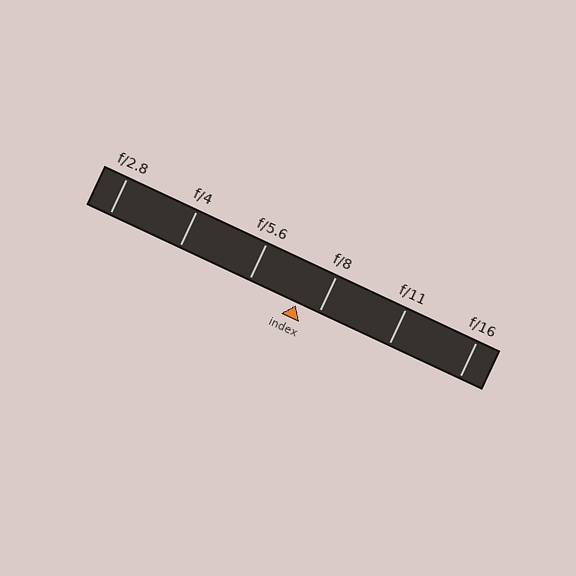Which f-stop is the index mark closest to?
The index mark is closest to f/8.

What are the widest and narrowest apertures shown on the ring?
The widest aperture shown is f/2.8 and the narrowest is f/16.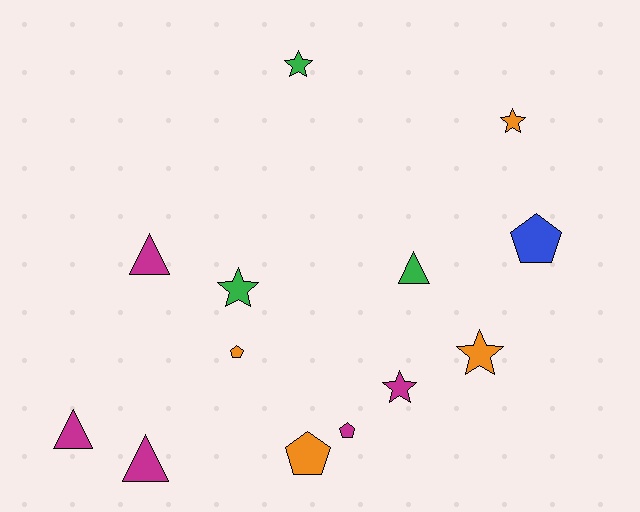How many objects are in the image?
There are 13 objects.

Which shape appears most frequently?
Star, with 5 objects.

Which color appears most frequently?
Magenta, with 5 objects.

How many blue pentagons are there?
There is 1 blue pentagon.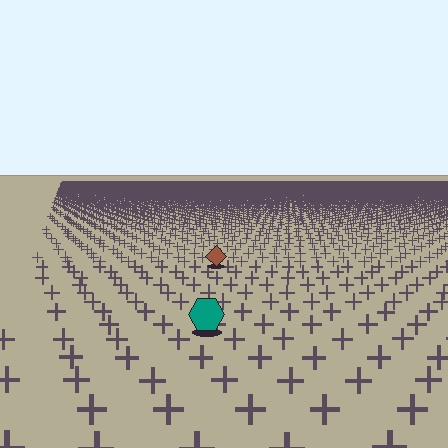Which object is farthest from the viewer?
The brown diamond is farthest from the viewer. It appears smaller and the ground texture around it is denser.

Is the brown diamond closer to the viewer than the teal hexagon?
No. The teal hexagon is closer — you can tell from the texture gradient: the ground texture is coarser near it.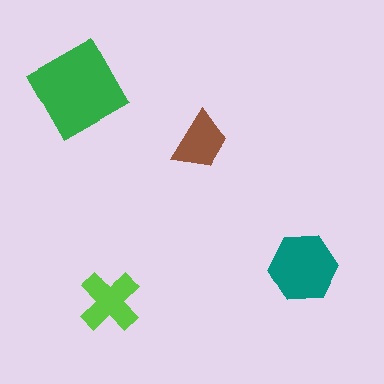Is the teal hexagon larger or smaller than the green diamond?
Smaller.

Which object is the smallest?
The brown trapezoid.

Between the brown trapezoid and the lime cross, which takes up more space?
The lime cross.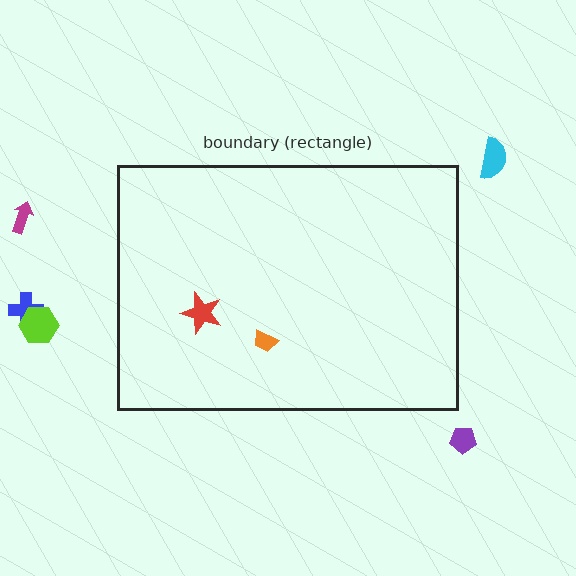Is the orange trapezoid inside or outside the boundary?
Inside.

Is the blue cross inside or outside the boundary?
Outside.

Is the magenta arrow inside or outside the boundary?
Outside.